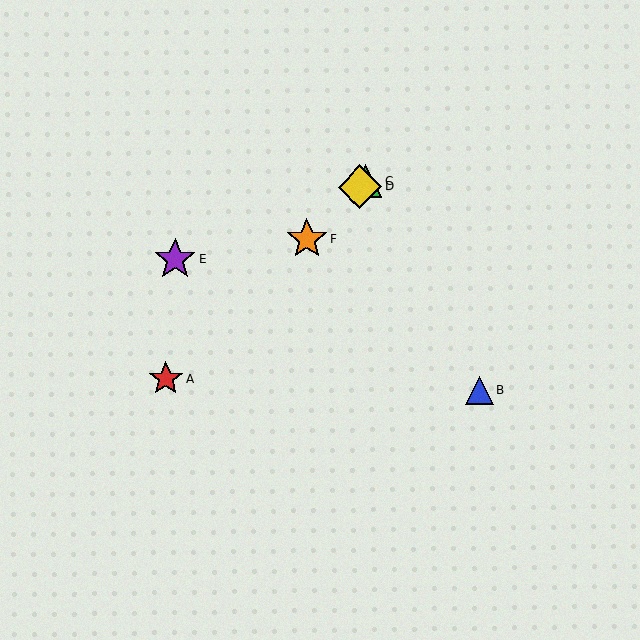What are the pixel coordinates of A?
Object A is at (166, 379).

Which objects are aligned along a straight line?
Objects A, C, D, F are aligned along a straight line.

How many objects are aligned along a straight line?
4 objects (A, C, D, F) are aligned along a straight line.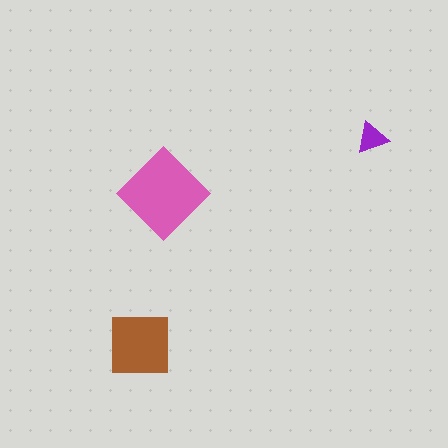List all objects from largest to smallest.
The pink diamond, the brown square, the purple triangle.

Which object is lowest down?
The brown square is bottommost.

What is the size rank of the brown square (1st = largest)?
2nd.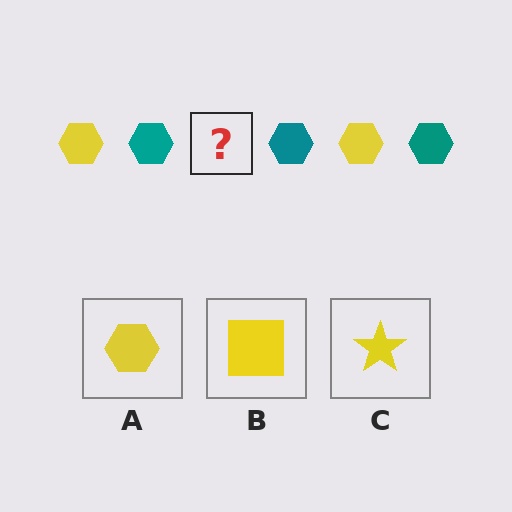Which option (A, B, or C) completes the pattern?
A.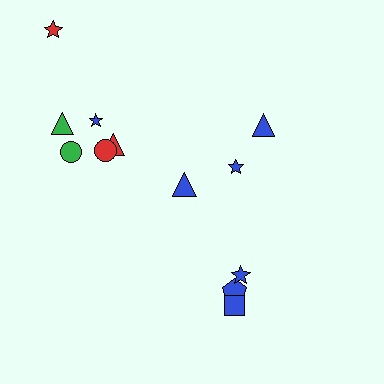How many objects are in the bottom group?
There are 3 objects.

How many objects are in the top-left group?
There are 6 objects.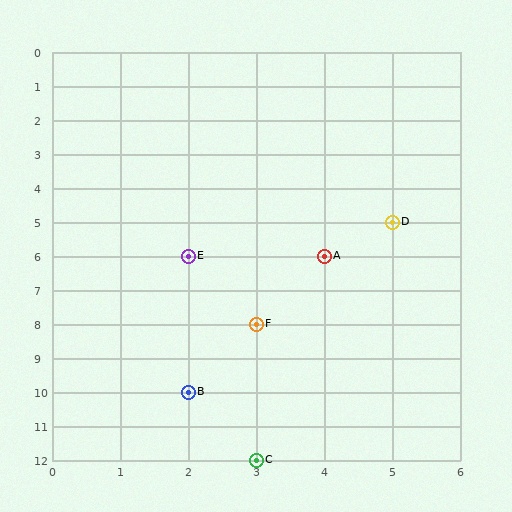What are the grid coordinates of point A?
Point A is at grid coordinates (4, 6).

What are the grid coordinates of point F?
Point F is at grid coordinates (3, 8).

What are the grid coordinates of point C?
Point C is at grid coordinates (3, 12).